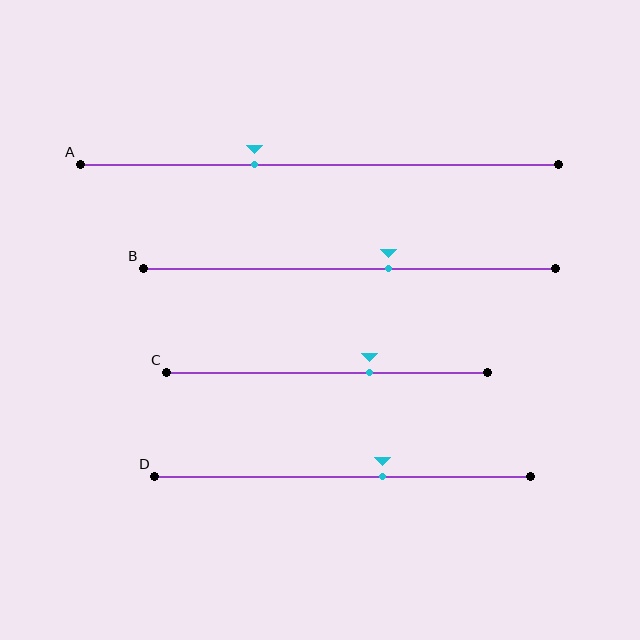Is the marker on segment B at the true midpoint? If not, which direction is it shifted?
No, the marker on segment B is shifted to the right by about 9% of the segment length.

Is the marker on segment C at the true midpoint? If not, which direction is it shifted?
No, the marker on segment C is shifted to the right by about 13% of the segment length.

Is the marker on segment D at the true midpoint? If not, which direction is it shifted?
No, the marker on segment D is shifted to the right by about 11% of the segment length.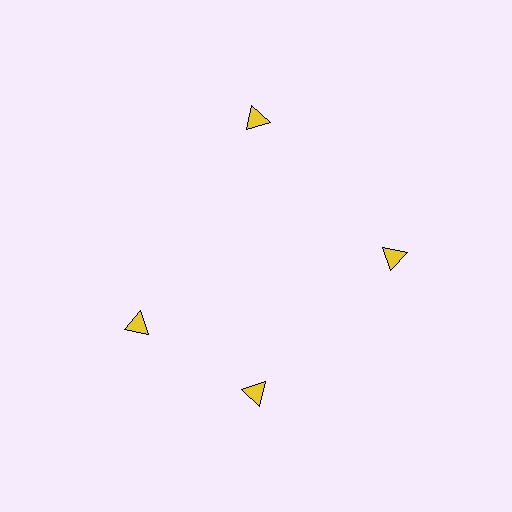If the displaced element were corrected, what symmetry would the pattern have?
It would have 4-fold rotational symmetry — the pattern would map onto itself every 90 degrees.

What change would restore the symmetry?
The symmetry would be restored by rotating it back into even spacing with its neighbors so that all 4 triangles sit at equal angles and equal distance from the center.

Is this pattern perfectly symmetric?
No. The 4 yellow triangles are arranged in a ring, but one element near the 9 o'clock position is rotated out of alignment along the ring, breaking the 4-fold rotational symmetry.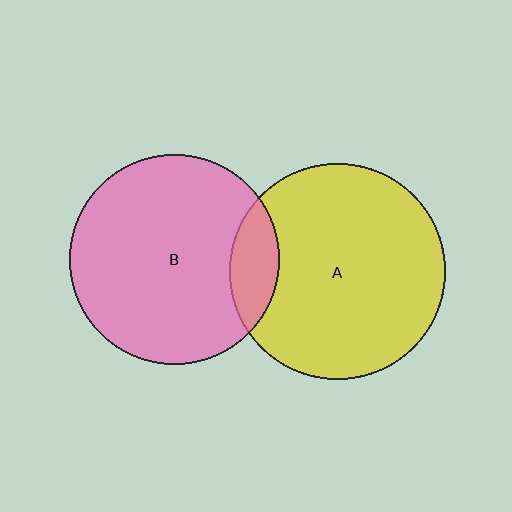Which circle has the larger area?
Circle A (yellow).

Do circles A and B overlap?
Yes.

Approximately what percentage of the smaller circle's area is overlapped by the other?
Approximately 15%.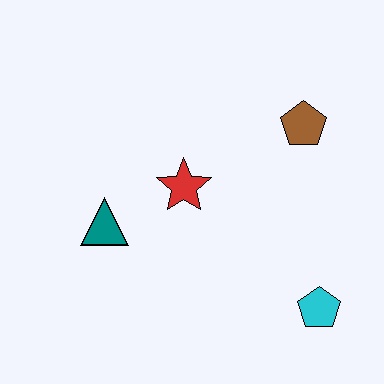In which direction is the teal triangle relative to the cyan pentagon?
The teal triangle is to the left of the cyan pentagon.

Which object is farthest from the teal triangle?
The cyan pentagon is farthest from the teal triangle.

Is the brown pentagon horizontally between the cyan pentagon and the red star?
Yes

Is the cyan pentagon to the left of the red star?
No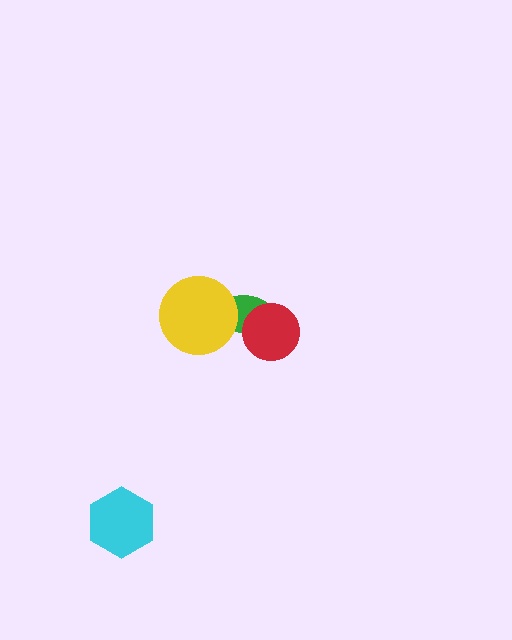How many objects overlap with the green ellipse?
2 objects overlap with the green ellipse.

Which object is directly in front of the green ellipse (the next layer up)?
The red circle is directly in front of the green ellipse.